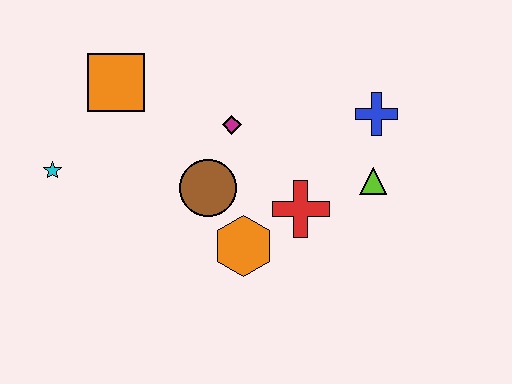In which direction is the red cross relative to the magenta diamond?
The red cross is below the magenta diamond.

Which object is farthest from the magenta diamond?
The cyan star is farthest from the magenta diamond.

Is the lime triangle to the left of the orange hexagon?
No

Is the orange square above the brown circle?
Yes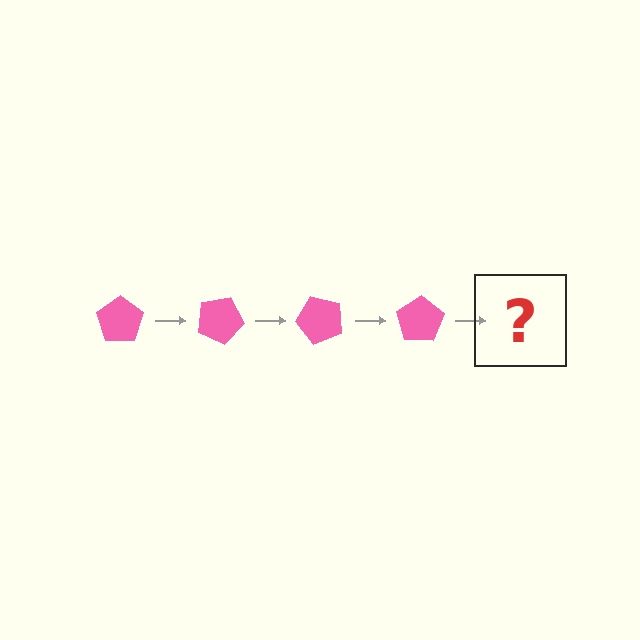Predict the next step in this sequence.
The next step is a pink pentagon rotated 100 degrees.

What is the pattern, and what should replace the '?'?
The pattern is that the pentagon rotates 25 degrees each step. The '?' should be a pink pentagon rotated 100 degrees.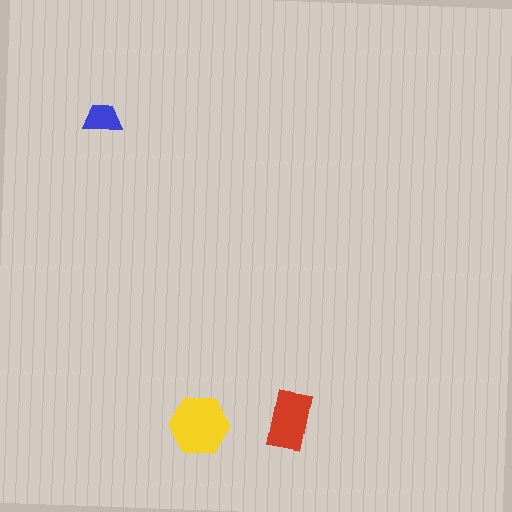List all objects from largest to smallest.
The yellow hexagon, the red rectangle, the blue trapezoid.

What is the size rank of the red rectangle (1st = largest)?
2nd.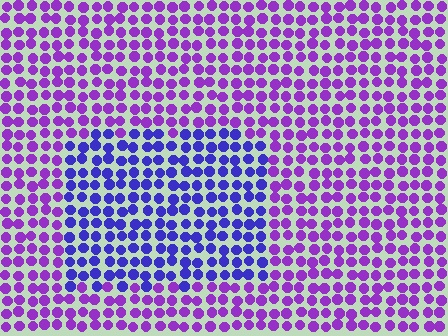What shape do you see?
I see a rectangle.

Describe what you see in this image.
The image is filled with small purple elements in a uniform arrangement. A rectangle-shaped region is visible where the elements are tinted to a slightly different hue, forming a subtle color boundary.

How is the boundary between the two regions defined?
The boundary is defined purely by a slight shift in hue (about 37 degrees). Spacing, size, and orientation are identical on both sides.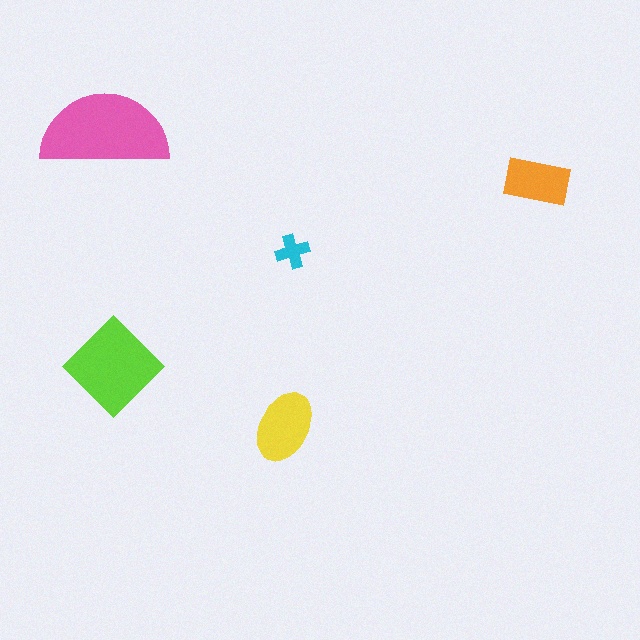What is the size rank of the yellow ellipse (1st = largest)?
3rd.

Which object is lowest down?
The yellow ellipse is bottommost.